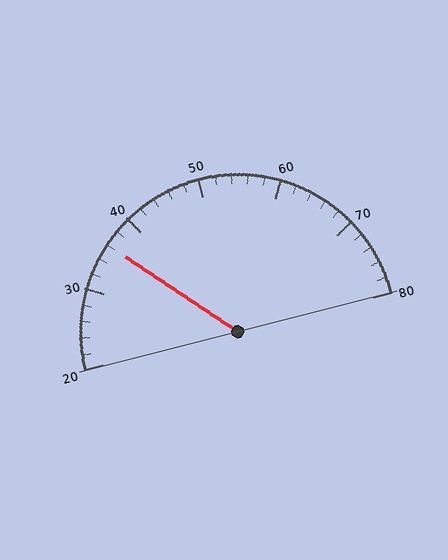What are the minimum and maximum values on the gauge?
The gauge ranges from 20 to 80.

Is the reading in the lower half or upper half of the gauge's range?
The reading is in the lower half of the range (20 to 80).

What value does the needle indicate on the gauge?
The needle indicates approximately 36.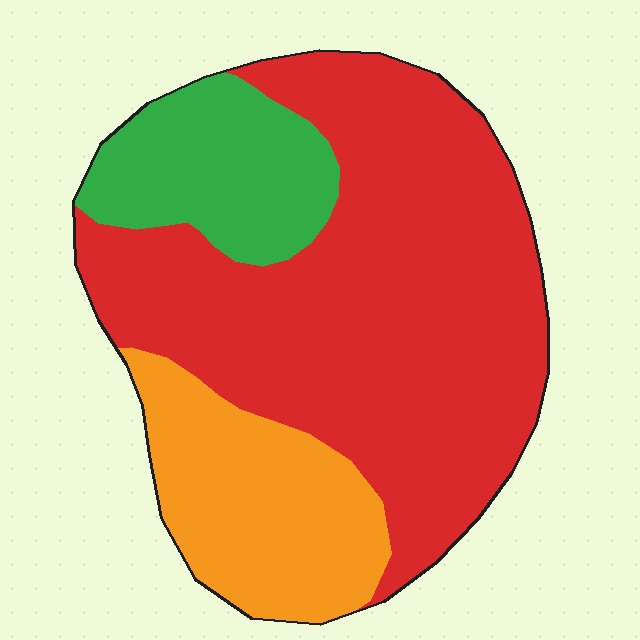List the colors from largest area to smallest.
From largest to smallest: red, orange, green.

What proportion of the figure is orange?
Orange covers around 20% of the figure.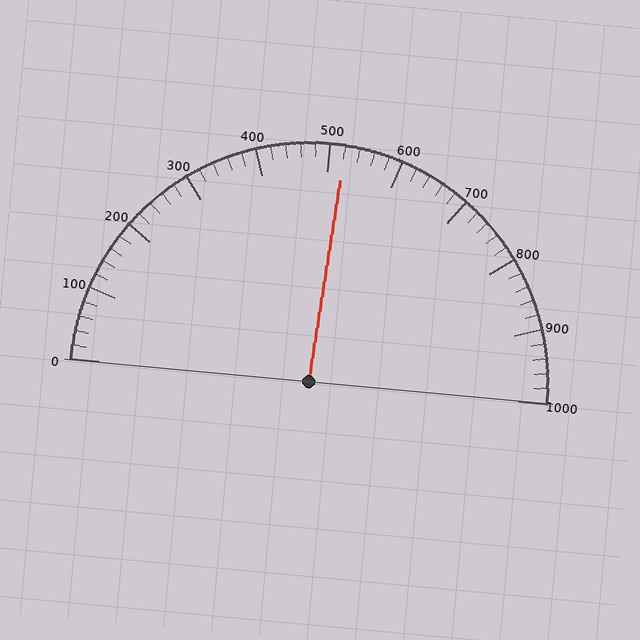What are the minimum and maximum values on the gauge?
The gauge ranges from 0 to 1000.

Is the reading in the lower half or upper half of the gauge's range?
The reading is in the upper half of the range (0 to 1000).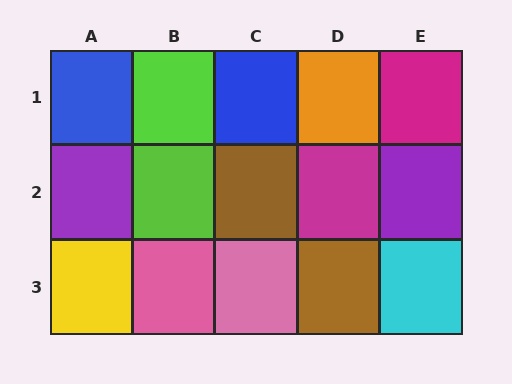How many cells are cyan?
1 cell is cyan.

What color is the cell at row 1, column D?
Orange.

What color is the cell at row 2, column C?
Brown.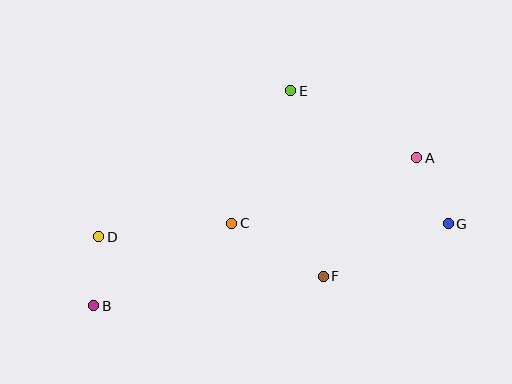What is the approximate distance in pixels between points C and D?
The distance between C and D is approximately 134 pixels.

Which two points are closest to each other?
Points B and D are closest to each other.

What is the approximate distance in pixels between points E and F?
The distance between E and F is approximately 188 pixels.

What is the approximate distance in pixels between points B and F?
The distance between B and F is approximately 231 pixels.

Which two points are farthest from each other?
Points B and G are farthest from each other.